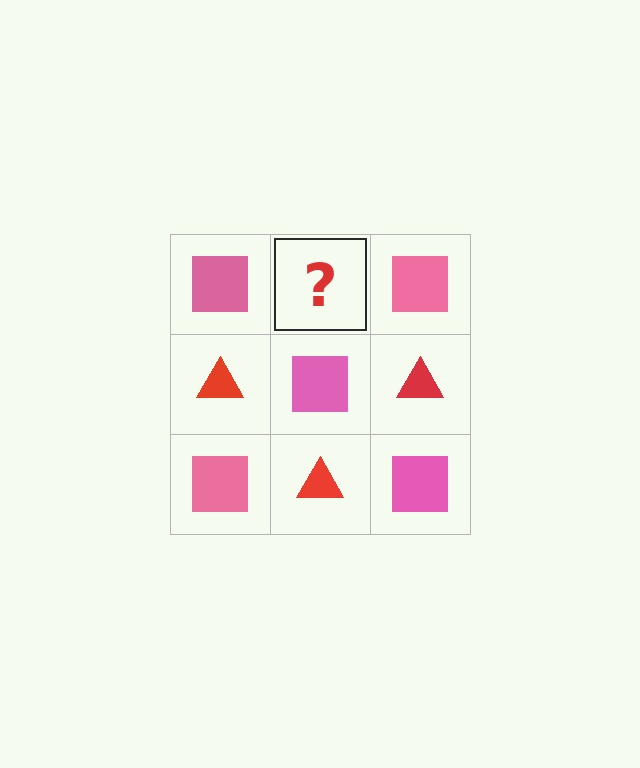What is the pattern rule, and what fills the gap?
The rule is that it alternates pink square and red triangle in a checkerboard pattern. The gap should be filled with a red triangle.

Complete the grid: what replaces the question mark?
The question mark should be replaced with a red triangle.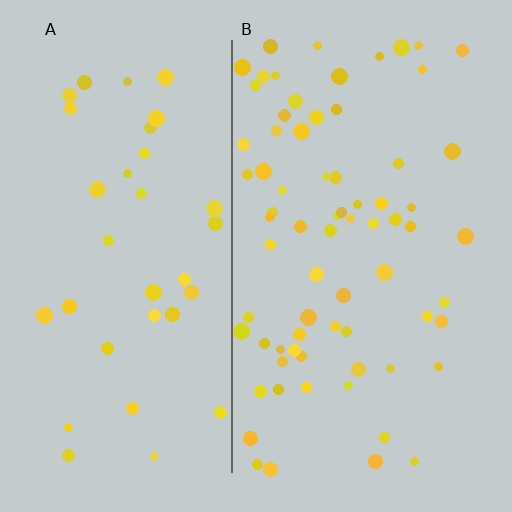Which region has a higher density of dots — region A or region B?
B (the right).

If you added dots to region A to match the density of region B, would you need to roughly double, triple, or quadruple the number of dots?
Approximately double.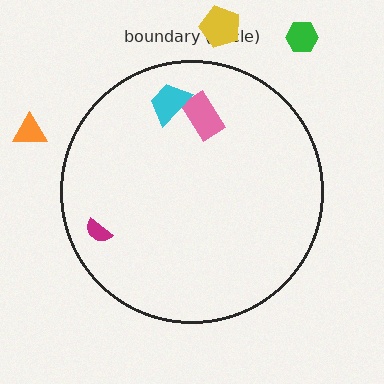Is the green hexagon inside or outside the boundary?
Outside.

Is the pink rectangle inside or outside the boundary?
Inside.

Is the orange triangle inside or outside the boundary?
Outside.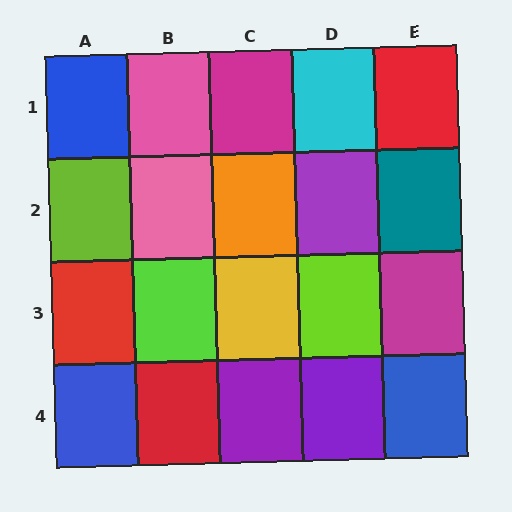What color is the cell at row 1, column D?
Cyan.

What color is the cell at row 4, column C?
Purple.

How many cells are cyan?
1 cell is cyan.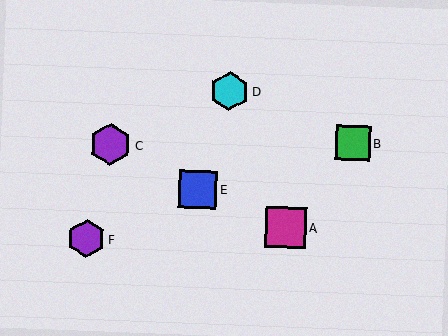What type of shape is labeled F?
Shape F is a purple hexagon.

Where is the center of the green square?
The center of the green square is at (353, 143).